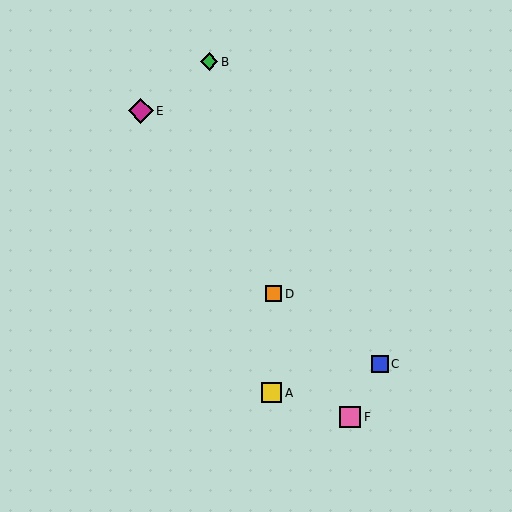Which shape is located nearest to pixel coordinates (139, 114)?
The magenta diamond (labeled E) at (141, 111) is nearest to that location.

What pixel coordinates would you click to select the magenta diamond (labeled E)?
Click at (141, 111) to select the magenta diamond E.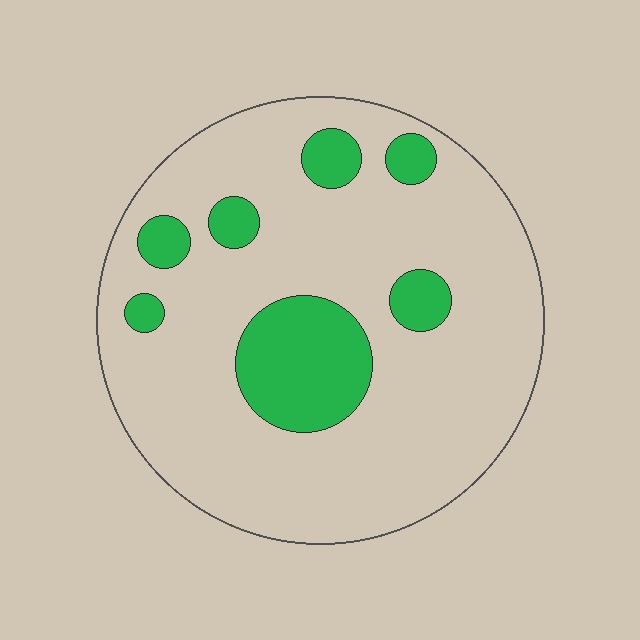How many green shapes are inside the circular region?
7.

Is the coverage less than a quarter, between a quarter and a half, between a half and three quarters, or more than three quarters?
Less than a quarter.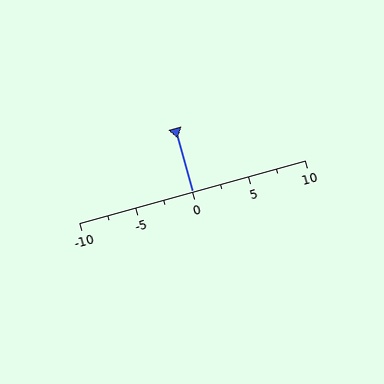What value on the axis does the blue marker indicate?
The marker indicates approximately 0.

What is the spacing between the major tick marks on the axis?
The major ticks are spaced 5 apart.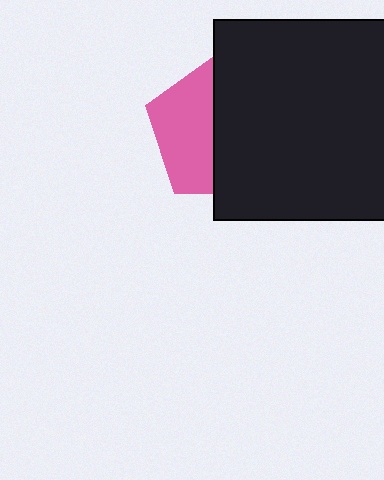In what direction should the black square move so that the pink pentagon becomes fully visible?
The black square should move right. That is the shortest direction to clear the overlap and leave the pink pentagon fully visible.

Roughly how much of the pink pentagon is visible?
A small part of it is visible (roughly 43%).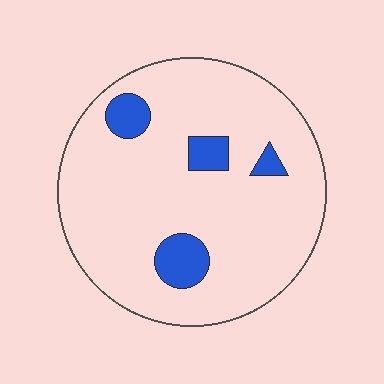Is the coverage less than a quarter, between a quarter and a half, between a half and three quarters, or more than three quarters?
Less than a quarter.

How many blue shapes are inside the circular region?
4.